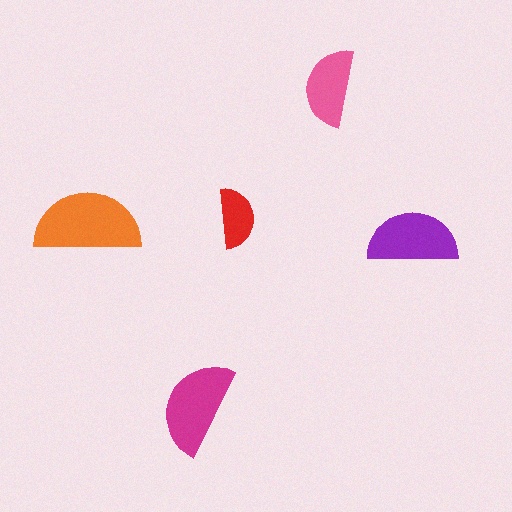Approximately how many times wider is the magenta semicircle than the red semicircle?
About 1.5 times wider.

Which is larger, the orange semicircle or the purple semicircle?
The orange one.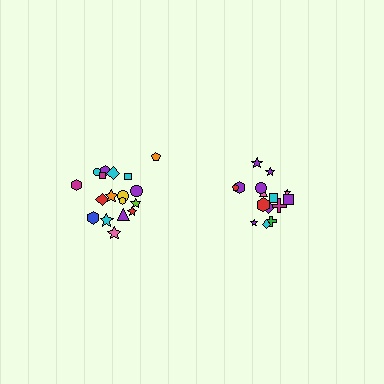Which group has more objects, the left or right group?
The left group.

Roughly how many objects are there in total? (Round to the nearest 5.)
Roughly 35 objects in total.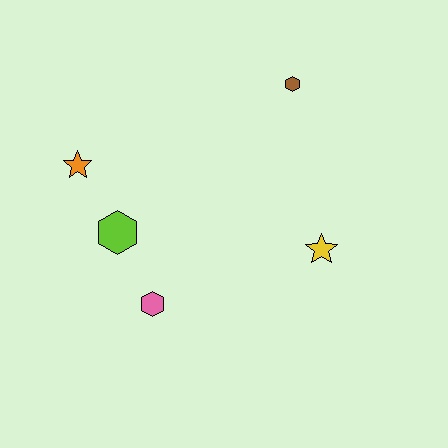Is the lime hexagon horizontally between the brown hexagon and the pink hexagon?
No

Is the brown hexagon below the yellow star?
No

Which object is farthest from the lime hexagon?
The brown hexagon is farthest from the lime hexagon.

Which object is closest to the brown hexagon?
The yellow star is closest to the brown hexagon.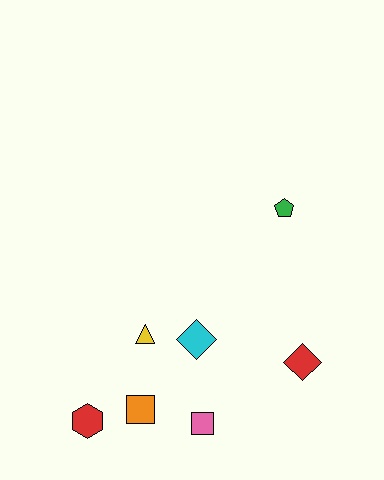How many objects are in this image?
There are 7 objects.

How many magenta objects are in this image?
There are no magenta objects.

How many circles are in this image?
There are no circles.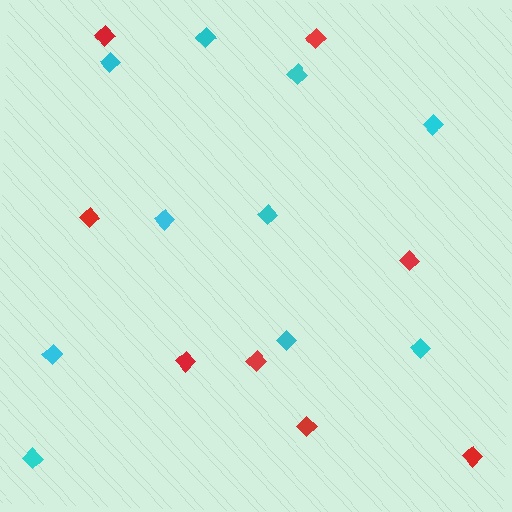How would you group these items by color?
There are 2 groups: one group of red diamonds (8) and one group of cyan diamonds (10).